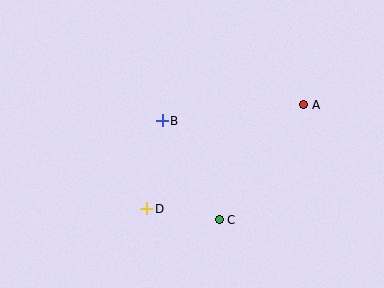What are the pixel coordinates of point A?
Point A is at (304, 105).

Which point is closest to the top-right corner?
Point A is closest to the top-right corner.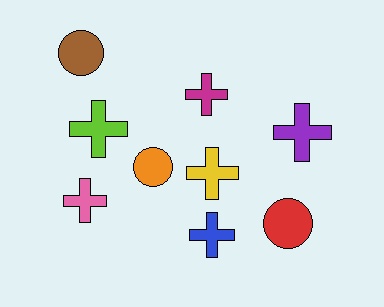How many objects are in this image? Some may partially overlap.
There are 9 objects.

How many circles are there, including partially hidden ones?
There are 3 circles.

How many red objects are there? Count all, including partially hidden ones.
There is 1 red object.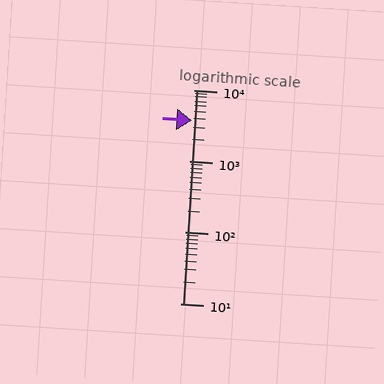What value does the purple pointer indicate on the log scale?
The pointer indicates approximately 3700.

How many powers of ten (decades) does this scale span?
The scale spans 3 decades, from 10 to 10000.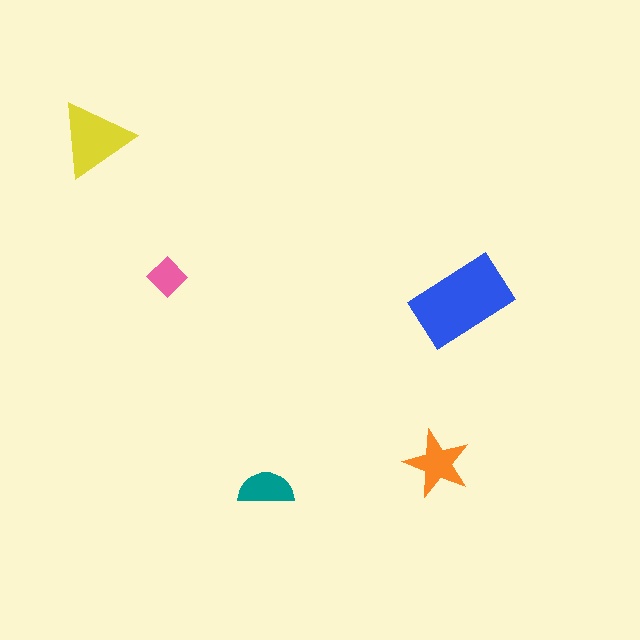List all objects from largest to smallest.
The blue rectangle, the yellow triangle, the orange star, the teal semicircle, the pink diamond.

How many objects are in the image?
There are 5 objects in the image.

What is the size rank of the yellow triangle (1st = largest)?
2nd.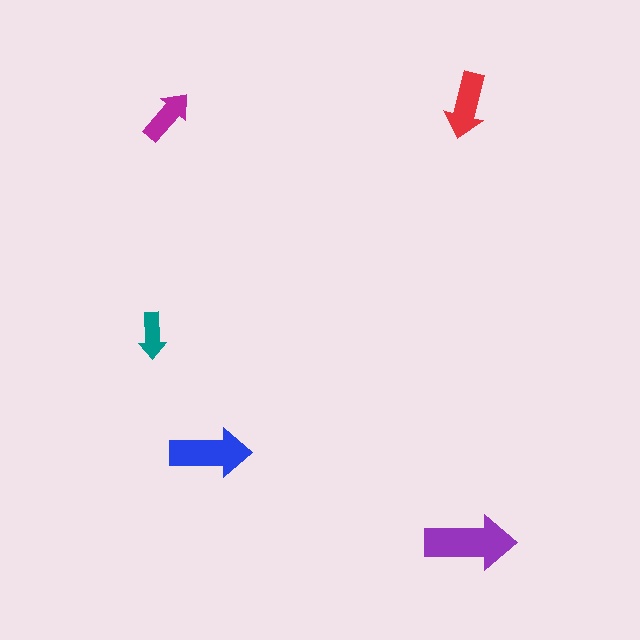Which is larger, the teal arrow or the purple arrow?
The purple one.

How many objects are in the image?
There are 5 objects in the image.